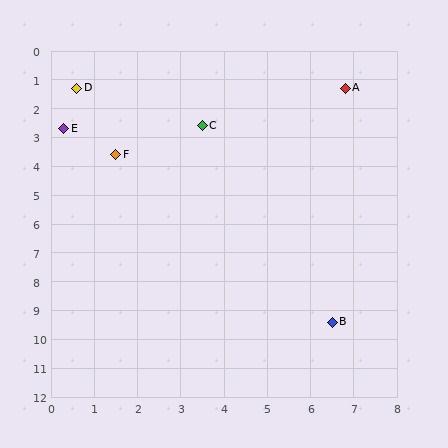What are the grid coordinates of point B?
Point B is at approximately (6.5, 9.4).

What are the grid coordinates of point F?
Point F is at approximately (1.5, 3.6).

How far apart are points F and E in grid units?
Points F and E are about 1.5 grid units apart.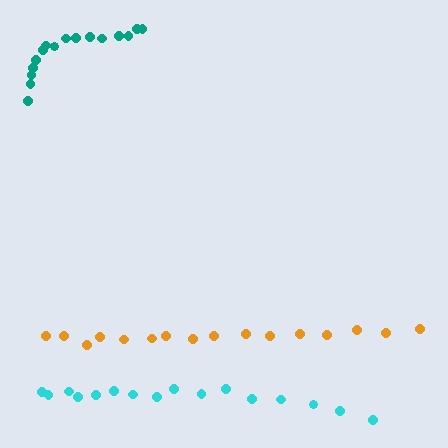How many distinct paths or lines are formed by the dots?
There are 3 distinct paths.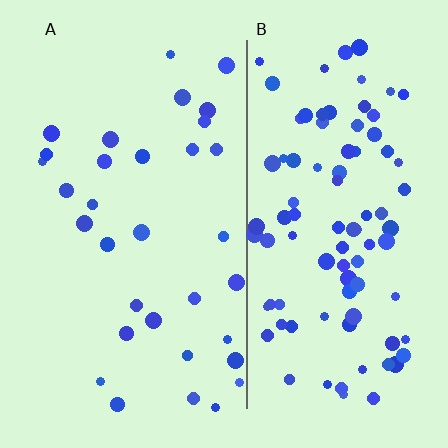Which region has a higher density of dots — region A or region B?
B (the right).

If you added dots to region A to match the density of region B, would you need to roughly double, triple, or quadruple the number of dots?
Approximately triple.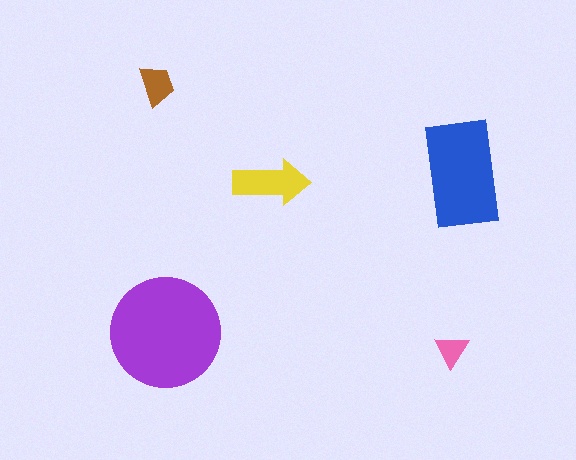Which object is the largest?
The purple circle.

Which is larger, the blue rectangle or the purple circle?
The purple circle.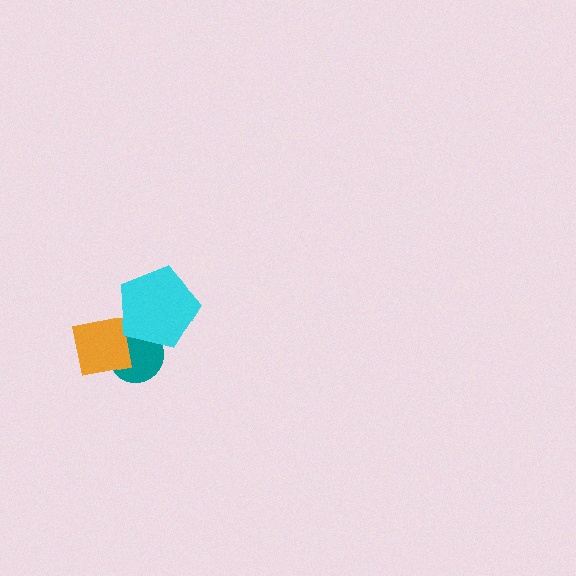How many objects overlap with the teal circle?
2 objects overlap with the teal circle.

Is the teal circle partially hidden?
Yes, it is partially covered by another shape.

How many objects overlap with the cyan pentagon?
2 objects overlap with the cyan pentagon.